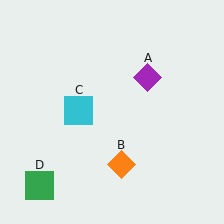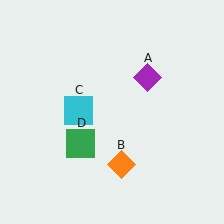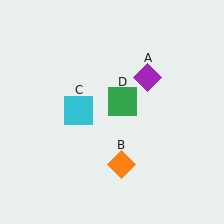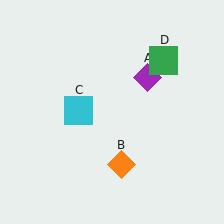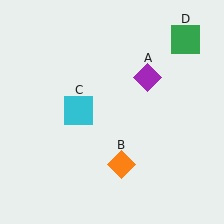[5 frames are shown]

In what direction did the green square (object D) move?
The green square (object D) moved up and to the right.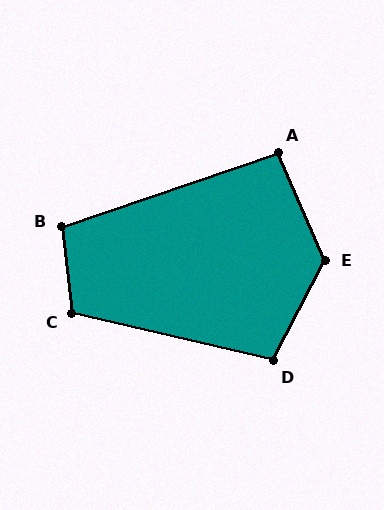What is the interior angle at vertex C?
Approximately 110 degrees (obtuse).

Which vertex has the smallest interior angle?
A, at approximately 95 degrees.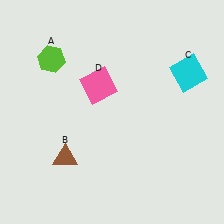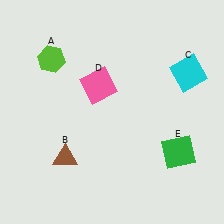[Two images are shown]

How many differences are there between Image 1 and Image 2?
There is 1 difference between the two images.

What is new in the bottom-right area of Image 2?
A green square (E) was added in the bottom-right area of Image 2.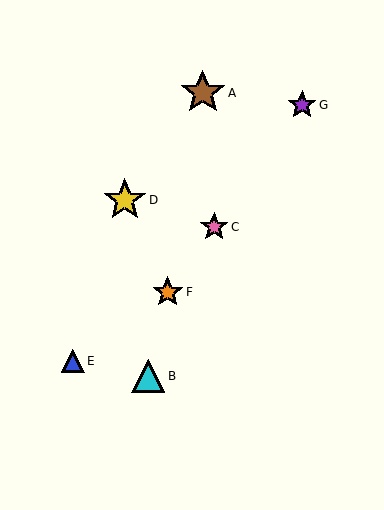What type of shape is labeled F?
Shape F is an orange star.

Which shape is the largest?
The brown star (labeled A) is the largest.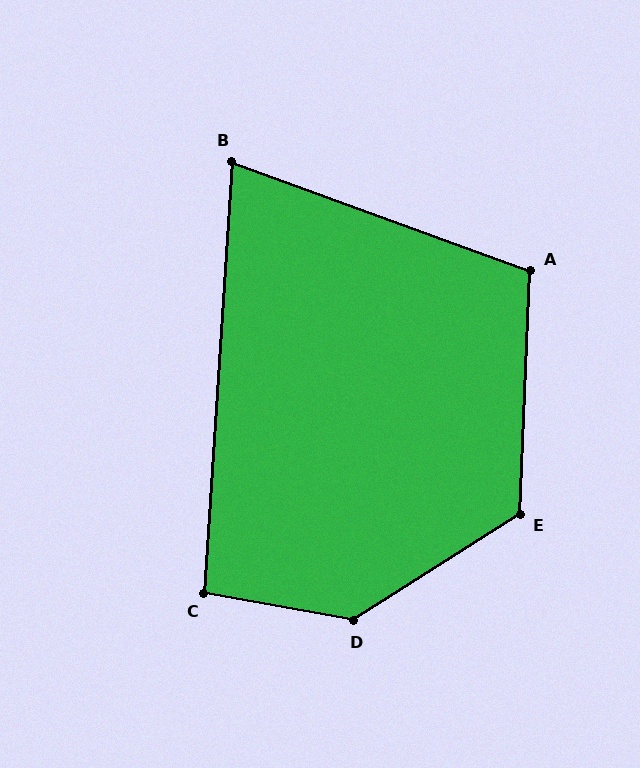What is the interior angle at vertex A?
Approximately 108 degrees (obtuse).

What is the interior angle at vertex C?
Approximately 97 degrees (obtuse).